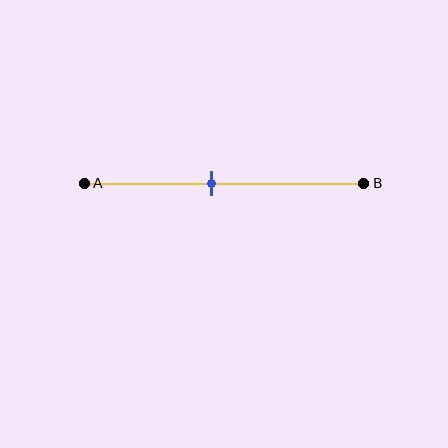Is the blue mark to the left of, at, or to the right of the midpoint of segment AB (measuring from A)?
The blue mark is to the left of the midpoint of segment AB.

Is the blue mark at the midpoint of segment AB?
No, the mark is at about 45% from A, not at the 50% midpoint.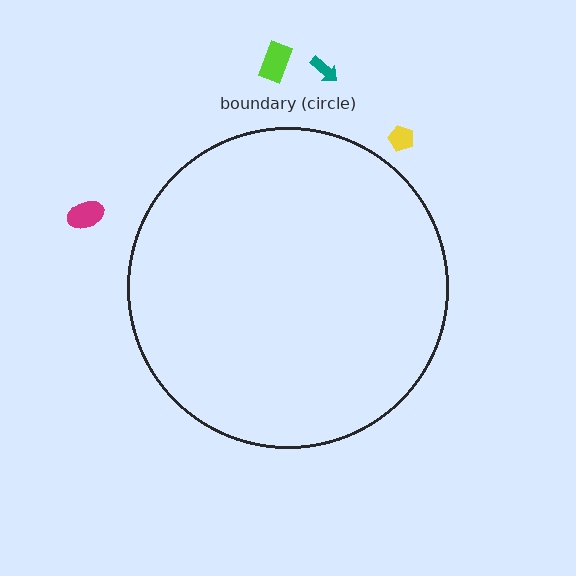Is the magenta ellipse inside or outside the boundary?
Outside.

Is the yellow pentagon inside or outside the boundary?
Outside.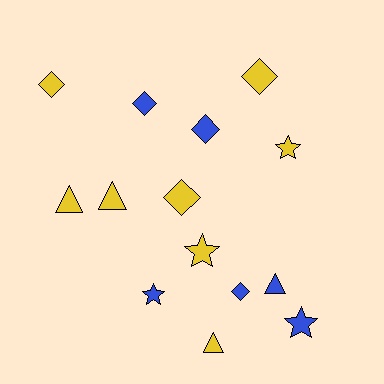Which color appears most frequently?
Yellow, with 8 objects.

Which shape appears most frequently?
Diamond, with 6 objects.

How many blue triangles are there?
There is 1 blue triangle.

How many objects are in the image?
There are 14 objects.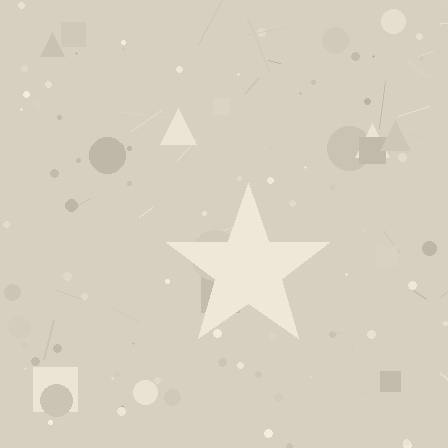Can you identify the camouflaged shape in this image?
The camouflaged shape is a star.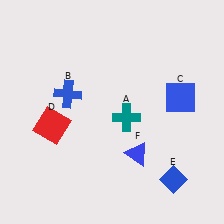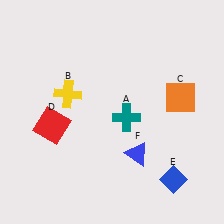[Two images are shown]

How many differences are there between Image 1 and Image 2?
There are 2 differences between the two images.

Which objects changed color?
B changed from blue to yellow. C changed from blue to orange.